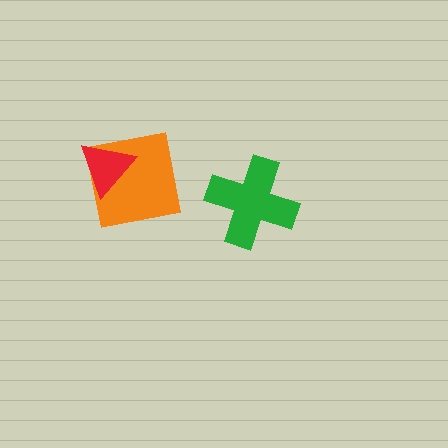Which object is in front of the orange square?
The red triangle is in front of the orange square.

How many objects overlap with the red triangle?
1 object overlaps with the red triangle.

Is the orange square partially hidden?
Yes, it is partially covered by another shape.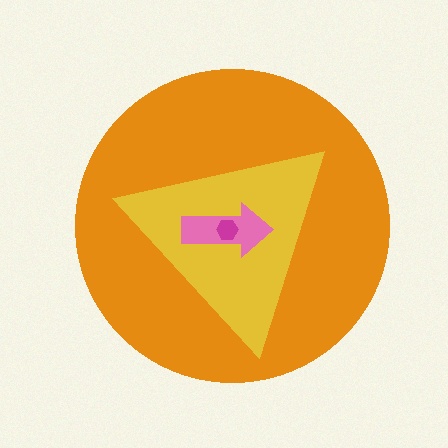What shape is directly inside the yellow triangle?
The pink arrow.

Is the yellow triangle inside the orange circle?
Yes.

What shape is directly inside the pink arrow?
The magenta hexagon.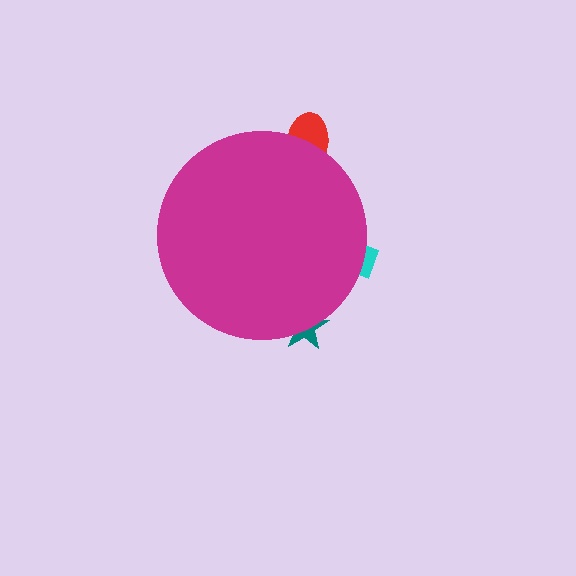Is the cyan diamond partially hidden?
Yes, the cyan diamond is partially hidden behind the magenta circle.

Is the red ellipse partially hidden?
Yes, the red ellipse is partially hidden behind the magenta circle.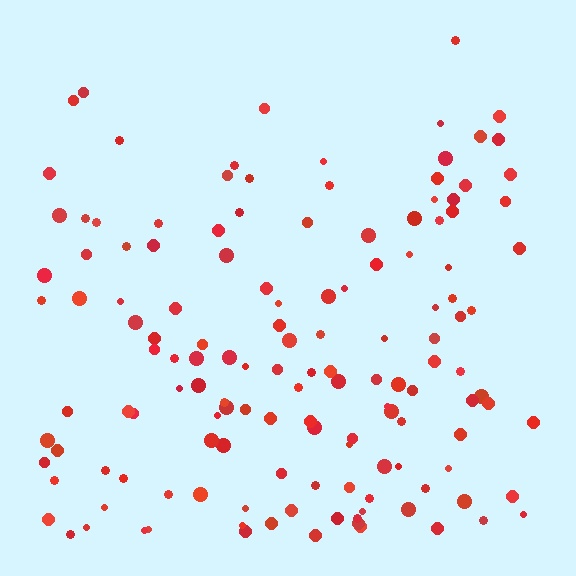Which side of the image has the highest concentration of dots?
The bottom.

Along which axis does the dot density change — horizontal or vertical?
Vertical.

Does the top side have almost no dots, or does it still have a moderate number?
Still a moderate number, just noticeably fewer than the bottom.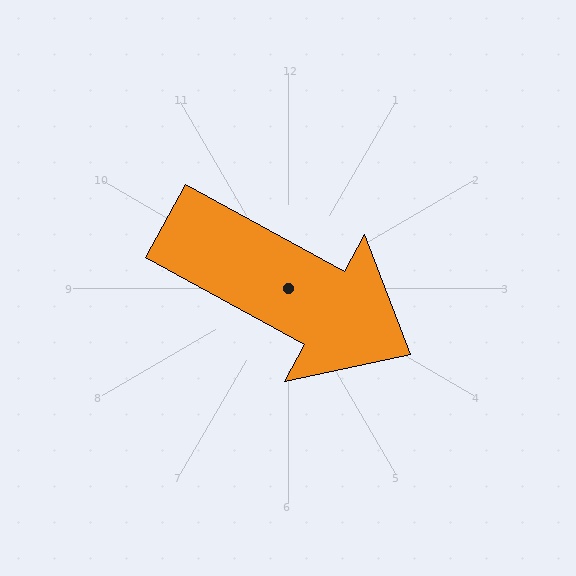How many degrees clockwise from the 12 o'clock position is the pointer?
Approximately 119 degrees.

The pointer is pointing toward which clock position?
Roughly 4 o'clock.